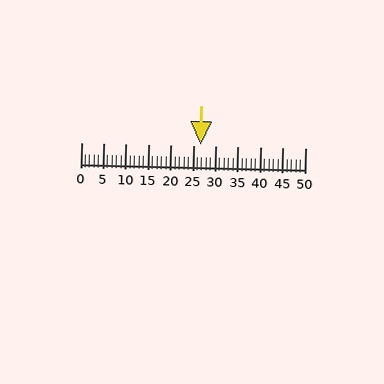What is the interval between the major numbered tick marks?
The major tick marks are spaced 5 units apart.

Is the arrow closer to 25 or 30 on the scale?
The arrow is closer to 25.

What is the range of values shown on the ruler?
The ruler shows values from 0 to 50.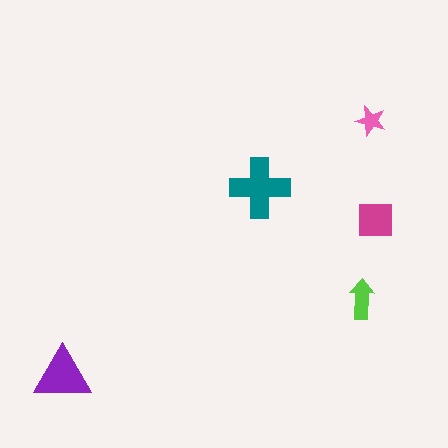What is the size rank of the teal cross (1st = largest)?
1st.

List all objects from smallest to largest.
The pink star, the lime arrow, the magenta square, the purple triangle, the teal cross.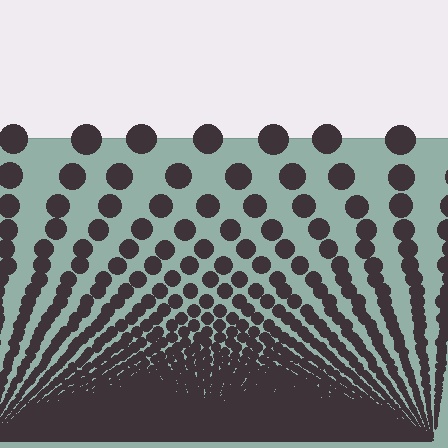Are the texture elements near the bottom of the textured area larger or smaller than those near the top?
Smaller. The gradient is inverted — elements near the bottom are smaller and denser.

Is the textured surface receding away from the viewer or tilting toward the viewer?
The surface appears to tilt toward the viewer. Texture elements get larger and sparser toward the top.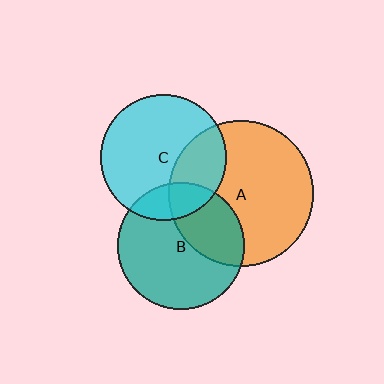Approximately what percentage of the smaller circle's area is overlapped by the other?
Approximately 35%.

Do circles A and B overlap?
Yes.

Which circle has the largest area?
Circle A (orange).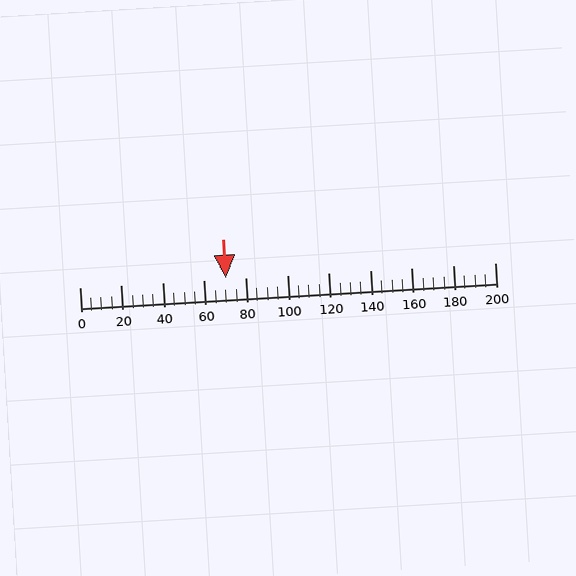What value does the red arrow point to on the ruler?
The red arrow points to approximately 70.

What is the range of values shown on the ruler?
The ruler shows values from 0 to 200.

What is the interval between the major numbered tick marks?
The major tick marks are spaced 20 units apart.